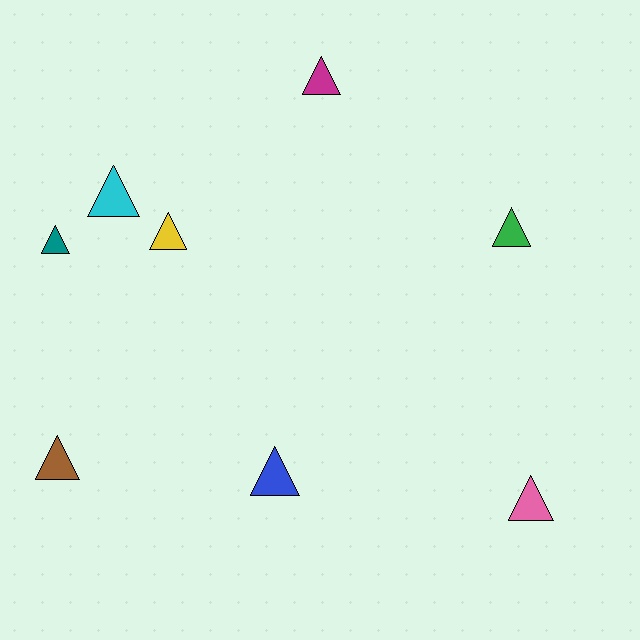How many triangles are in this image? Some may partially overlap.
There are 8 triangles.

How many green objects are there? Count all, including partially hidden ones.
There is 1 green object.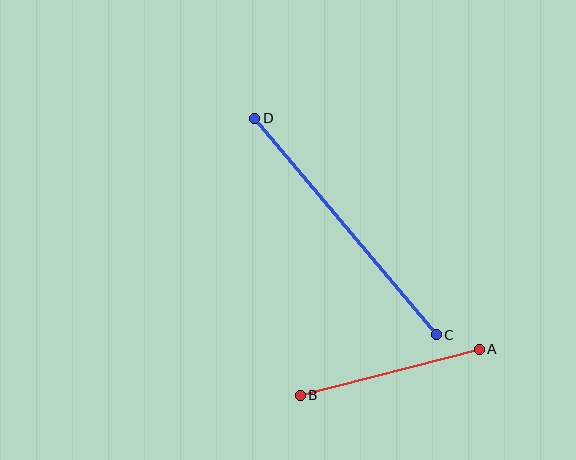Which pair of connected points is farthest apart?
Points C and D are farthest apart.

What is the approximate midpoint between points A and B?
The midpoint is at approximately (390, 372) pixels.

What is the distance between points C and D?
The distance is approximately 283 pixels.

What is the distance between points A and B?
The distance is approximately 185 pixels.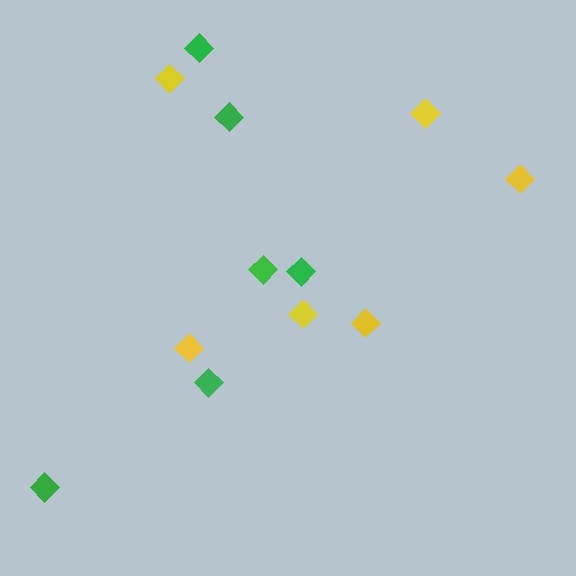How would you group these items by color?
There are 2 groups: one group of yellow diamonds (6) and one group of green diamonds (6).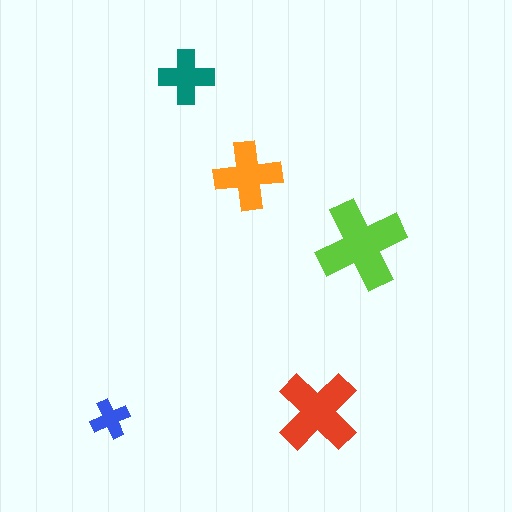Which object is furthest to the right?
The lime cross is rightmost.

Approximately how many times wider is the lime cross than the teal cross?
About 1.5 times wider.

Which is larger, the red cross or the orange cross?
The red one.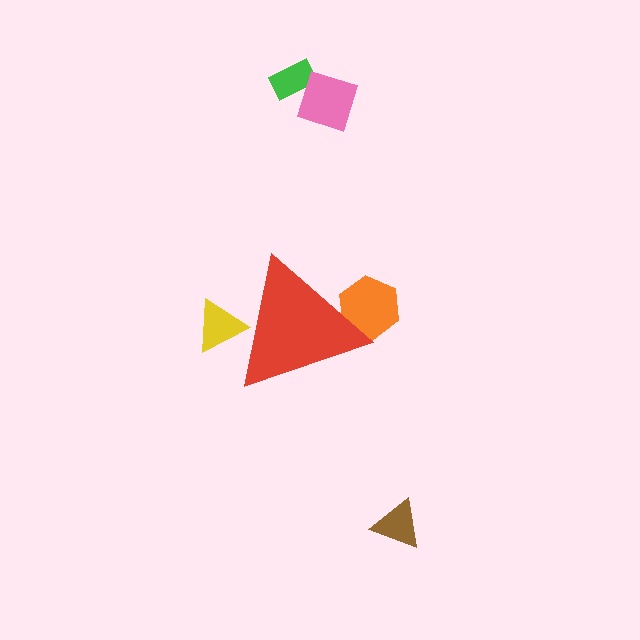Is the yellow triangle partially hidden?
Yes, the yellow triangle is partially hidden behind the red triangle.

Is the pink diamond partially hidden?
No, the pink diamond is fully visible.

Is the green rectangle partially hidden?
No, the green rectangle is fully visible.